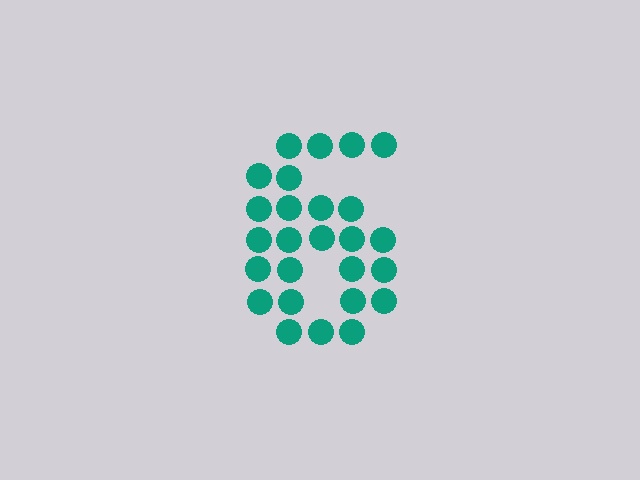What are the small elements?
The small elements are circles.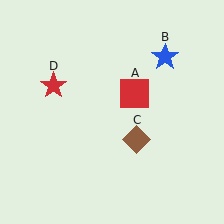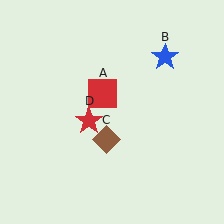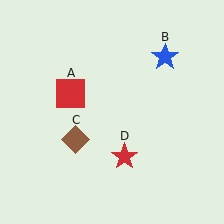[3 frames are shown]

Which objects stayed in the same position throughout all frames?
Blue star (object B) remained stationary.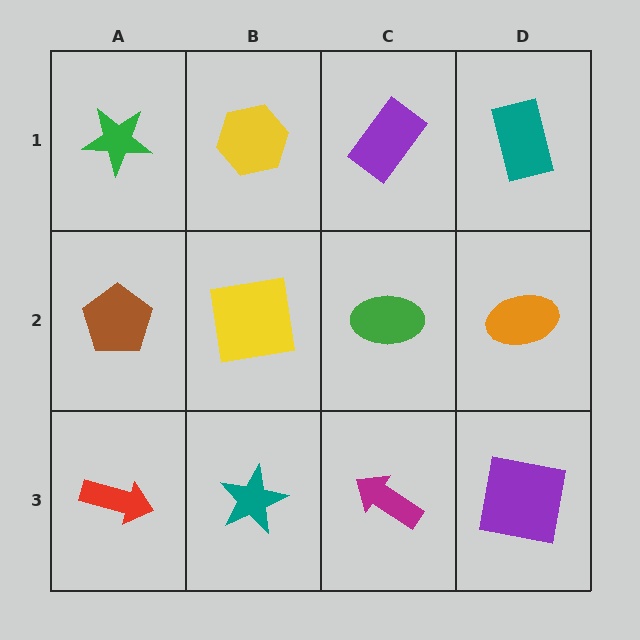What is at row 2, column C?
A green ellipse.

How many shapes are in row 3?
4 shapes.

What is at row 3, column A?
A red arrow.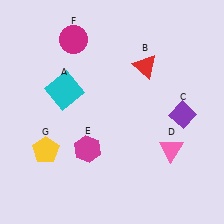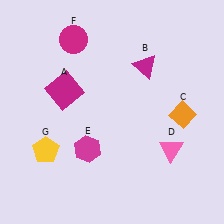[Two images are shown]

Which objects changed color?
A changed from cyan to magenta. B changed from red to magenta. C changed from purple to orange.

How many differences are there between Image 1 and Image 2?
There are 3 differences between the two images.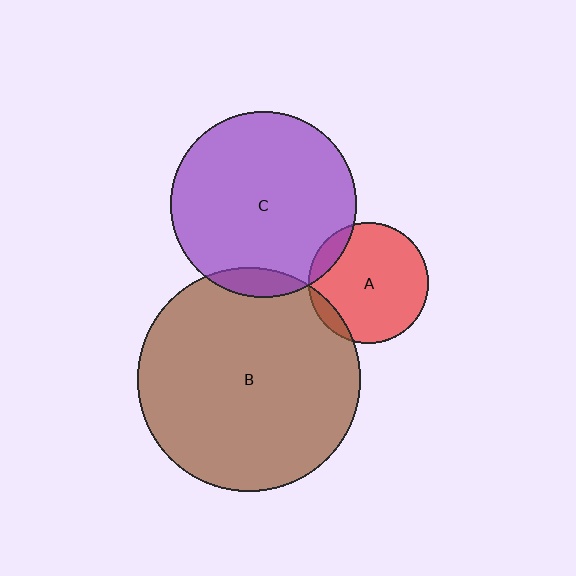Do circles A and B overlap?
Yes.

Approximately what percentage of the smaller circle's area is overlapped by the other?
Approximately 10%.